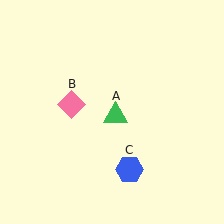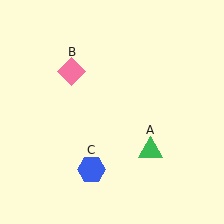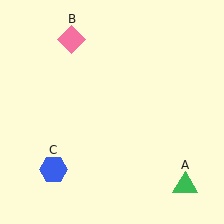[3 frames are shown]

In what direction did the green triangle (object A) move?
The green triangle (object A) moved down and to the right.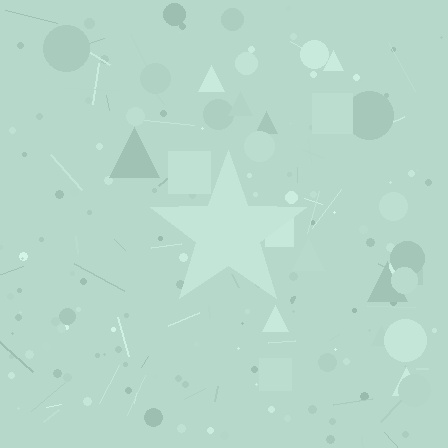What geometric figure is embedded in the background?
A star is embedded in the background.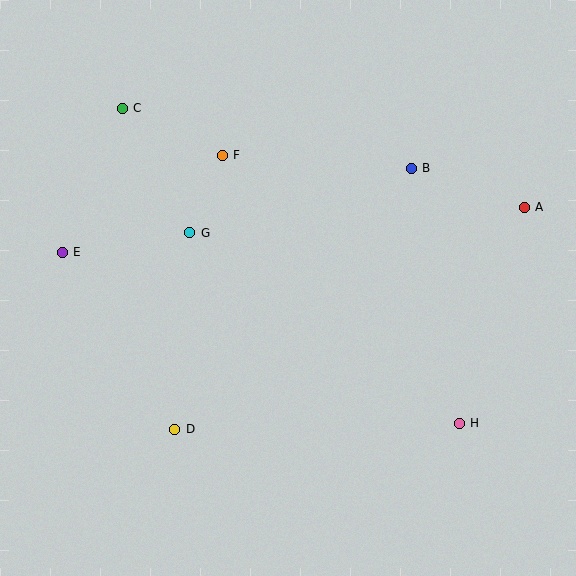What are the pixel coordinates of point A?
Point A is at (524, 207).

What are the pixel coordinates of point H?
Point H is at (459, 423).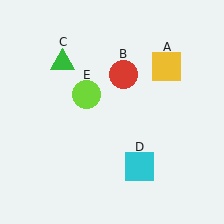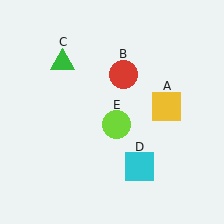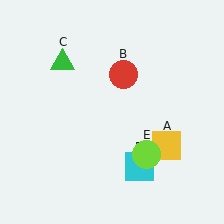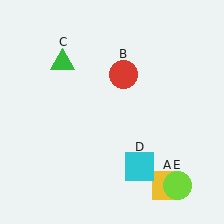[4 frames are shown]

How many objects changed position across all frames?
2 objects changed position: yellow square (object A), lime circle (object E).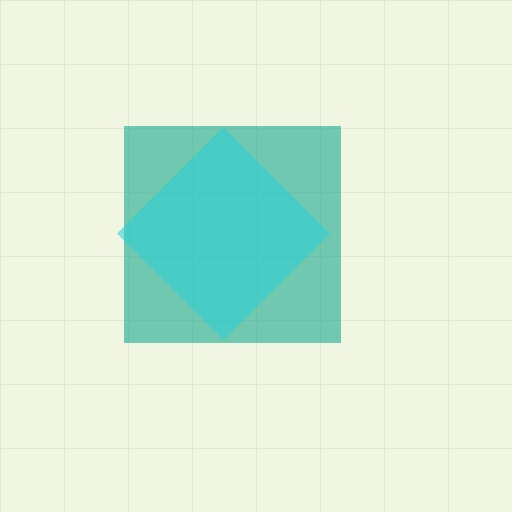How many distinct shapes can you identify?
There are 2 distinct shapes: a teal square, a cyan diamond.